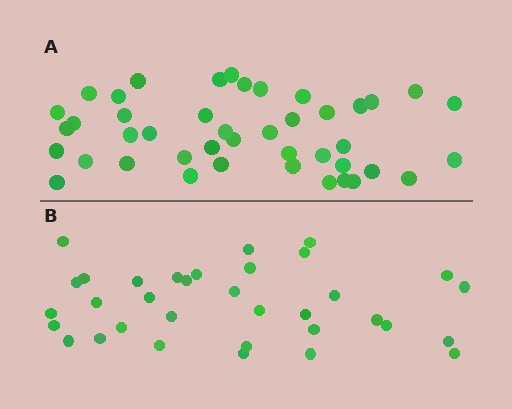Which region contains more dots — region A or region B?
Region A (the top region) has more dots.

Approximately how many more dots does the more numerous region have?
Region A has roughly 8 or so more dots than region B.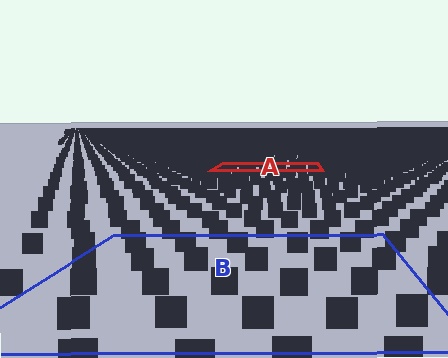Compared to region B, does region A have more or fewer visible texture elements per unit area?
Region A has more texture elements per unit area — they are packed more densely because it is farther away.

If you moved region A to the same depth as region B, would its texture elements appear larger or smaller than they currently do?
They would appear larger. At a closer depth, the same texture elements are projected at a bigger on-screen size.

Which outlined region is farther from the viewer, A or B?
Region A is farther from the viewer — the texture elements inside it appear smaller and more densely packed.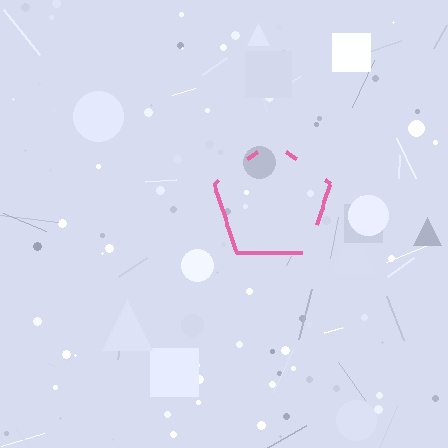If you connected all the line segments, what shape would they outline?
They would outline a pentagon.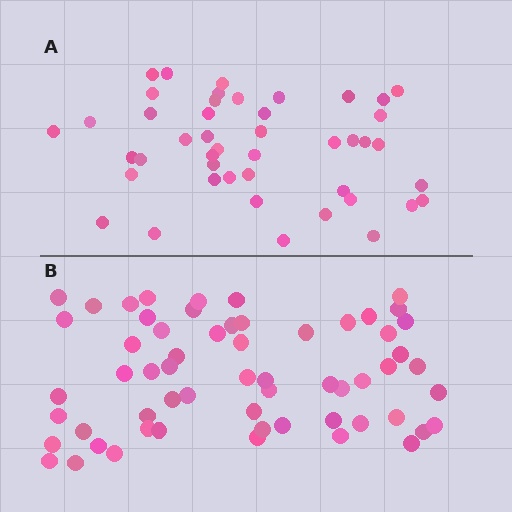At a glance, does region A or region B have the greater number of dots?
Region B (the bottom region) has more dots.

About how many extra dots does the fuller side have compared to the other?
Region B has approximately 15 more dots than region A.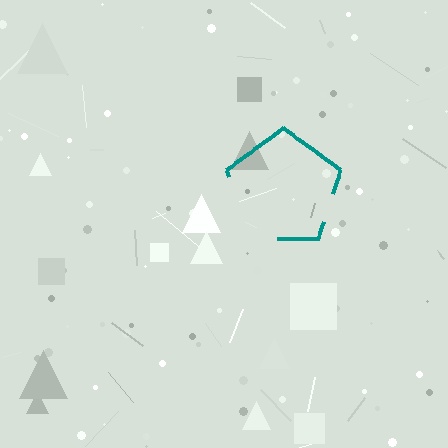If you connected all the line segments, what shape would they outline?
They would outline a pentagon.